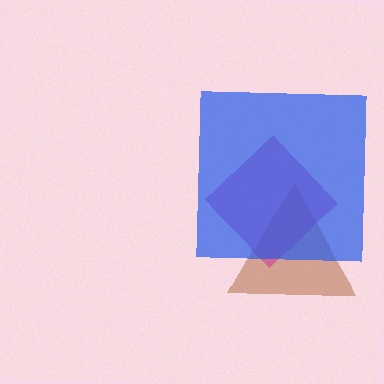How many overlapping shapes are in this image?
There are 3 overlapping shapes in the image.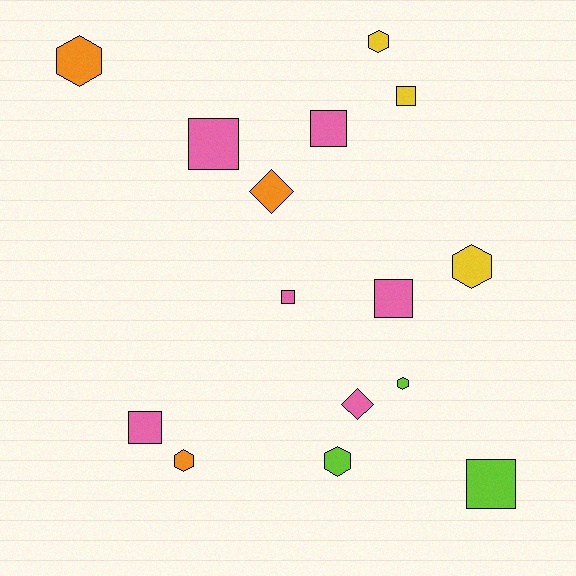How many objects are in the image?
There are 15 objects.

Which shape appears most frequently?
Square, with 7 objects.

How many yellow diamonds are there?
There are no yellow diamonds.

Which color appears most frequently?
Pink, with 6 objects.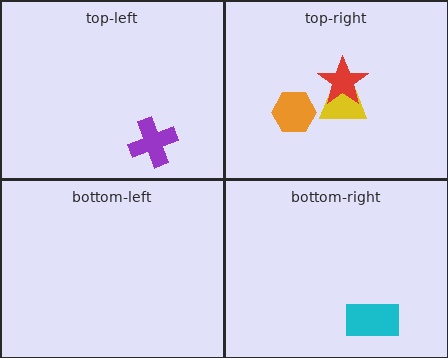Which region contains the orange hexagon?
The top-right region.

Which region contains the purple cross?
The top-left region.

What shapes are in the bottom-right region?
The cyan rectangle.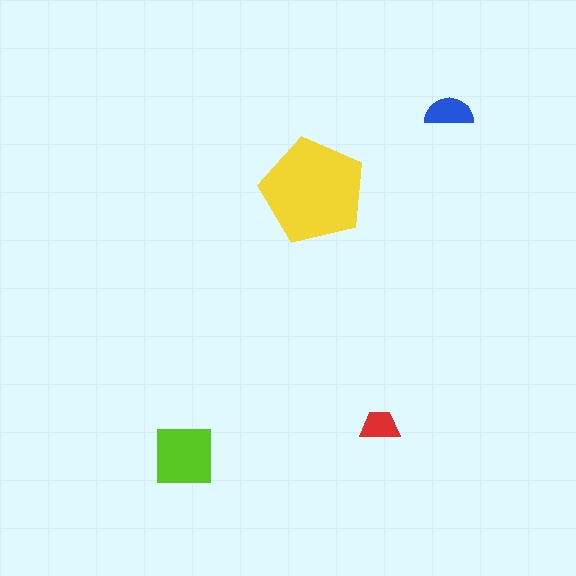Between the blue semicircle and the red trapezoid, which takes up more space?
The blue semicircle.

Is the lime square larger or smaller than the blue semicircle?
Larger.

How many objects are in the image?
There are 4 objects in the image.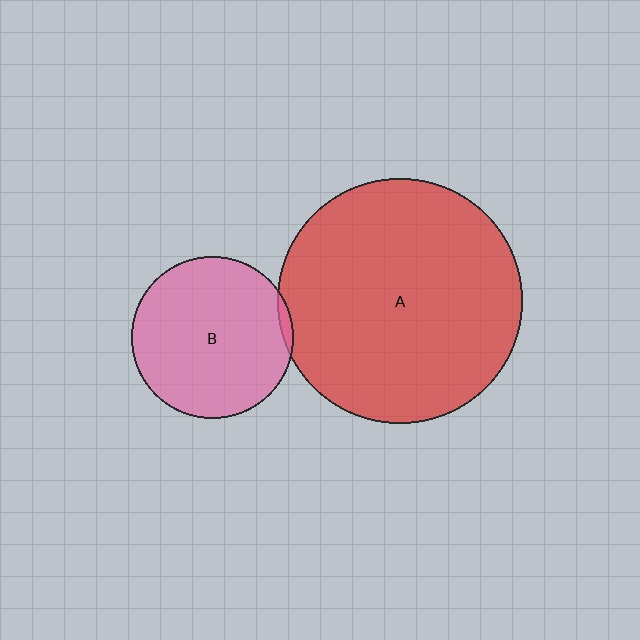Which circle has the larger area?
Circle A (red).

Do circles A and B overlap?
Yes.